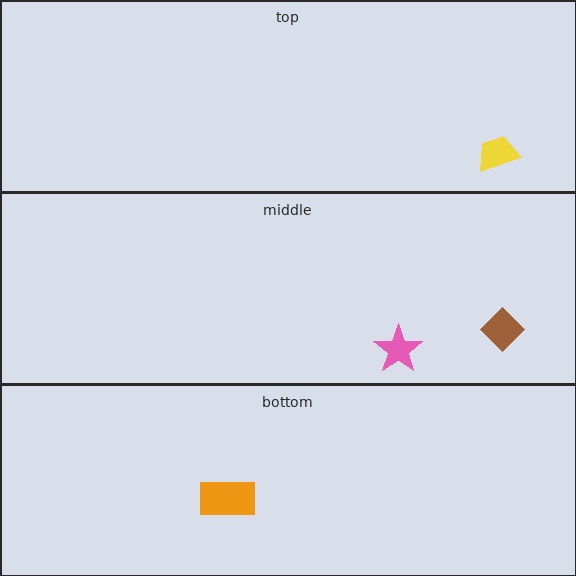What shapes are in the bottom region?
The orange rectangle.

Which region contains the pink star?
The middle region.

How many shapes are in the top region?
1.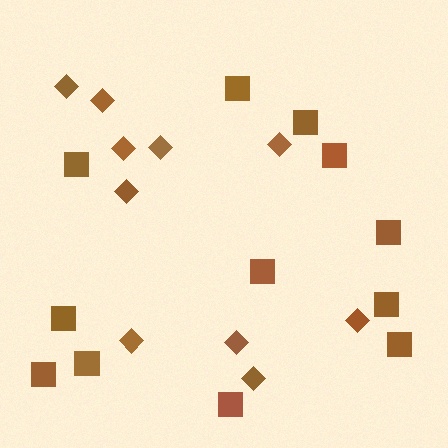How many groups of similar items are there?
There are 2 groups: one group of diamonds (10) and one group of squares (12).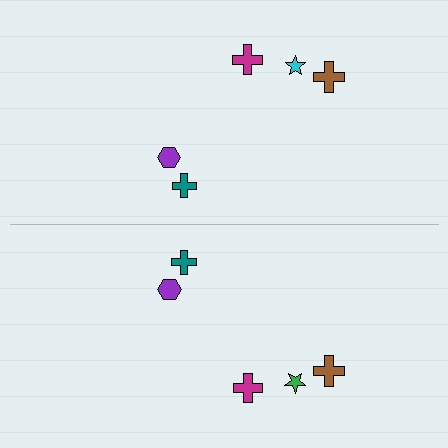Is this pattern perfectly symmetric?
No, the pattern is not perfectly symmetric. The green star on the bottom side breaks the symmetry — its mirror counterpart is cyan.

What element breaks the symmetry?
The green star on the bottom side breaks the symmetry — its mirror counterpart is cyan.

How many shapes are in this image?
There are 10 shapes in this image.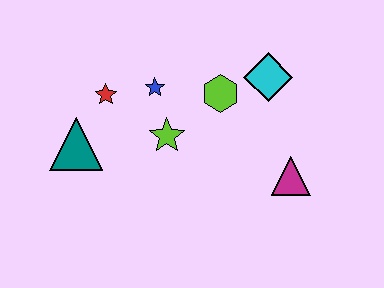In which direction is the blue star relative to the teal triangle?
The blue star is to the right of the teal triangle.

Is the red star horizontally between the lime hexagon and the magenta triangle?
No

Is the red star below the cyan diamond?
Yes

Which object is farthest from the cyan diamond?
The teal triangle is farthest from the cyan diamond.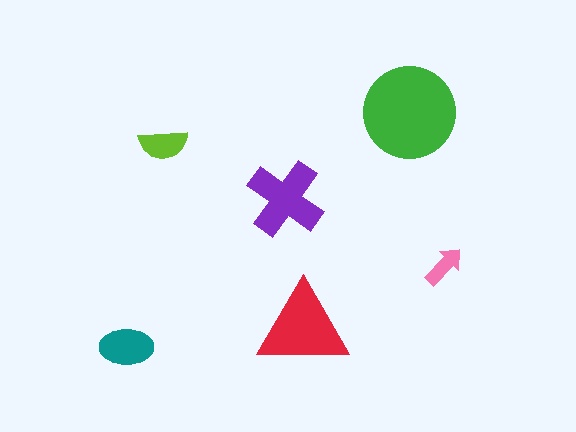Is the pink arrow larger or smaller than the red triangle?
Smaller.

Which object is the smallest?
The pink arrow.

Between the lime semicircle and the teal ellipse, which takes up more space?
The teal ellipse.